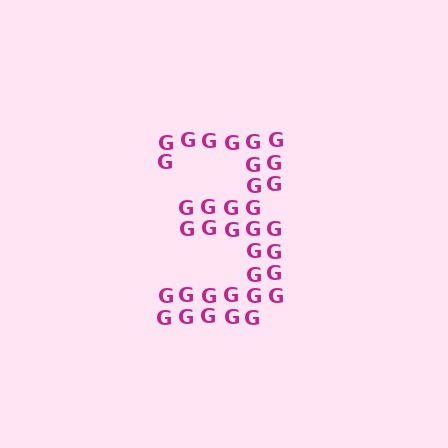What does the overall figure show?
The overall figure shows the digit 3.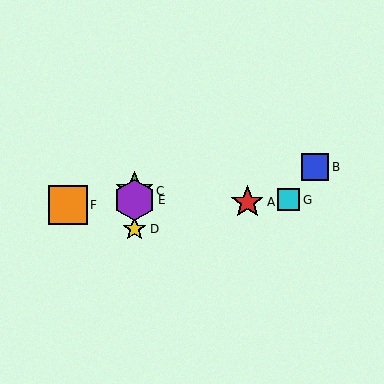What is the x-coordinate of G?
Object G is at x≈289.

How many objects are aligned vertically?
3 objects (C, D, E) are aligned vertically.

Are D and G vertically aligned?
No, D is at x≈135 and G is at x≈289.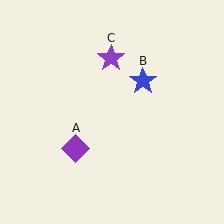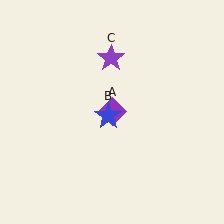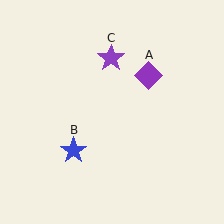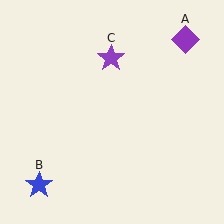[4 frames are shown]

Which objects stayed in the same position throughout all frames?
Purple star (object C) remained stationary.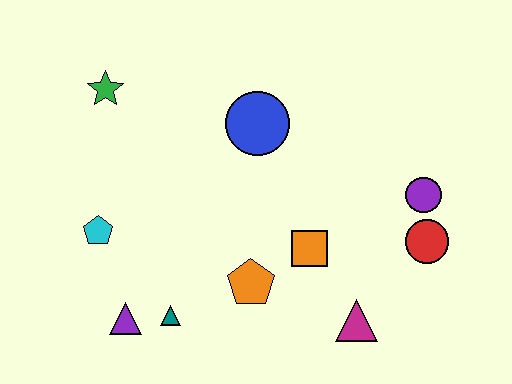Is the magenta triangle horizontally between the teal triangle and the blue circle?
No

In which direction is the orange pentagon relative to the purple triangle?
The orange pentagon is to the right of the purple triangle.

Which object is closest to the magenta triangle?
The orange square is closest to the magenta triangle.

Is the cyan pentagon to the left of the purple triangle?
Yes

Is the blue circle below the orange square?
No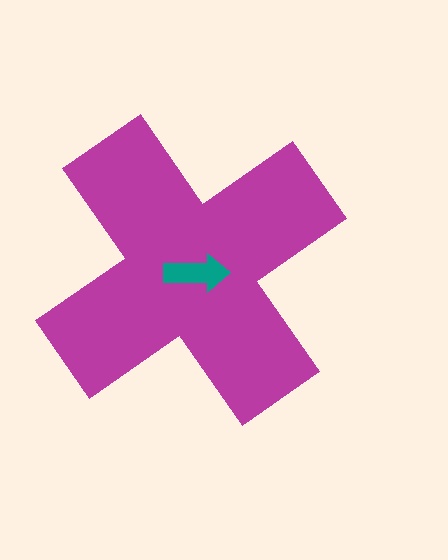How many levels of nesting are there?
2.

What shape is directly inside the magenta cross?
The teal arrow.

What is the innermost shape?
The teal arrow.